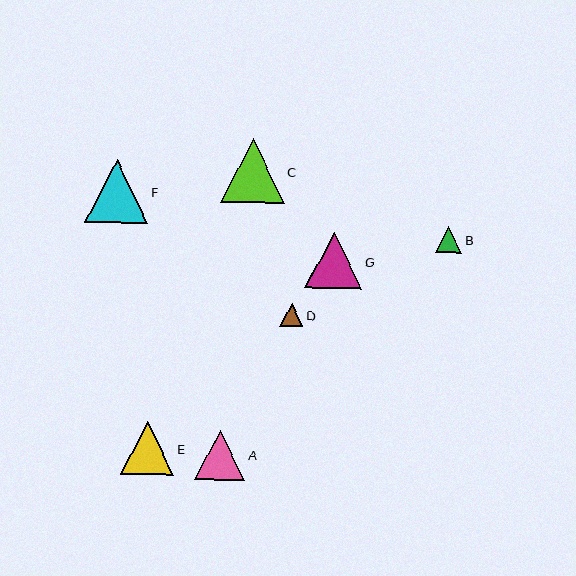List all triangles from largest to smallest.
From largest to smallest: C, F, G, E, A, B, D.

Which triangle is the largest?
Triangle C is the largest with a size of approximately 64 pixels.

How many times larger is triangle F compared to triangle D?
Triangle F is approximately 2.8 times the size of triangle D.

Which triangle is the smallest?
Triangle D is the smallest with a size of approximately 23 pixels.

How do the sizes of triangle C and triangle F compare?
Triangle C and triangle F are approximately the same size.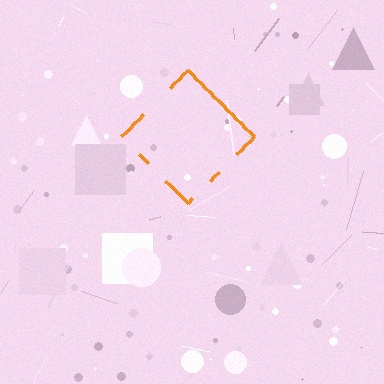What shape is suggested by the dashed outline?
The dashed outline suggests a diamond.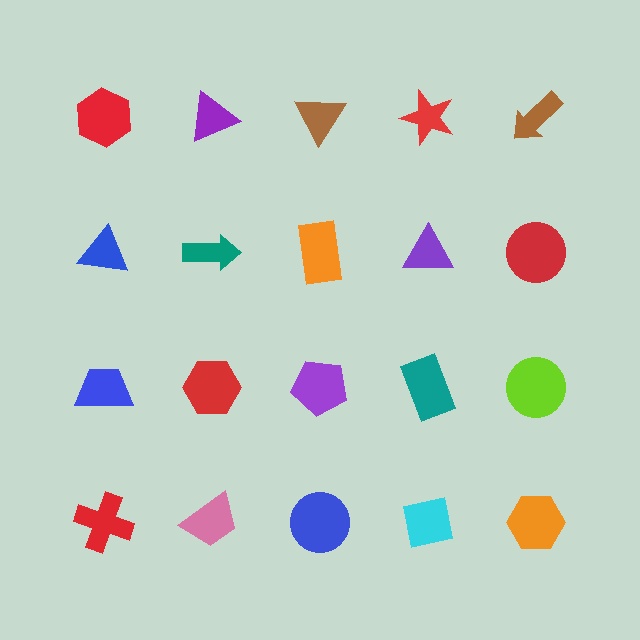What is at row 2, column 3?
An orange rectangle.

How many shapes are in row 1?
5 shapes.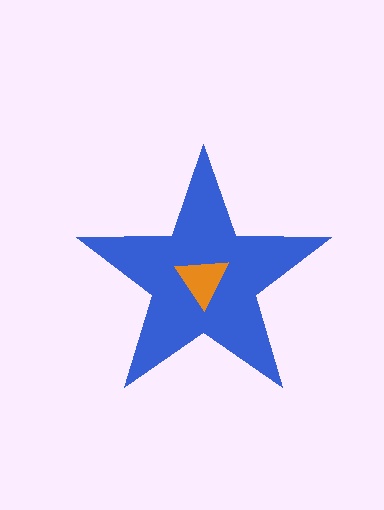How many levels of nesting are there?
2.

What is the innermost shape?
The orange triangle.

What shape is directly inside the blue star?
The orange triangle.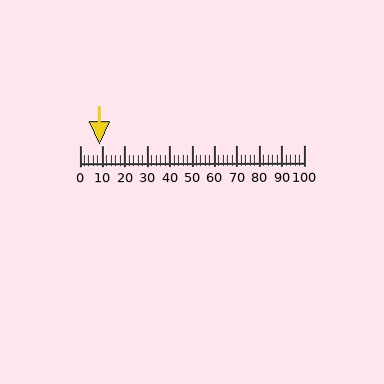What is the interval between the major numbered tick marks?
The major tick marks are spaced 10 units apart.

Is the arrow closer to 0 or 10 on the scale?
The arrow is closer to 10.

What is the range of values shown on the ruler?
The ruler shows values from 0 to 100.